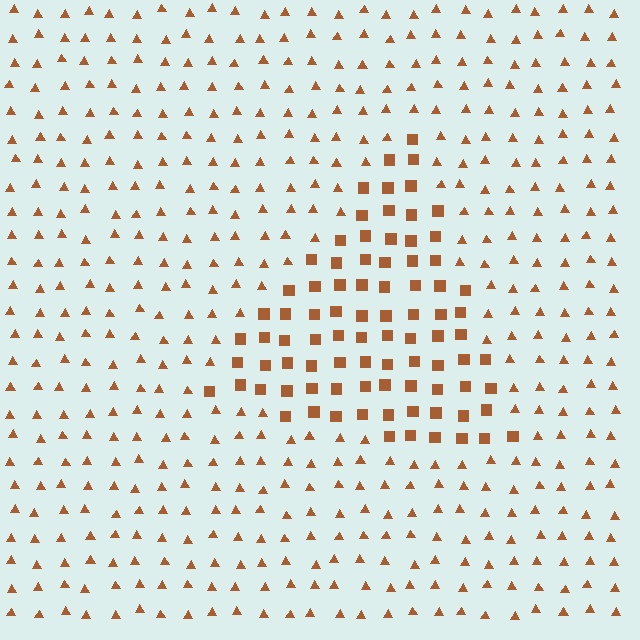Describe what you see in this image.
The image is filled with small brown elements arranged in a uniform grid. A triangle-shaped region contains squares, while the surrounding area contains triangles. The boundary is defined purely by the change in element shape.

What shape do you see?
I see a triangle.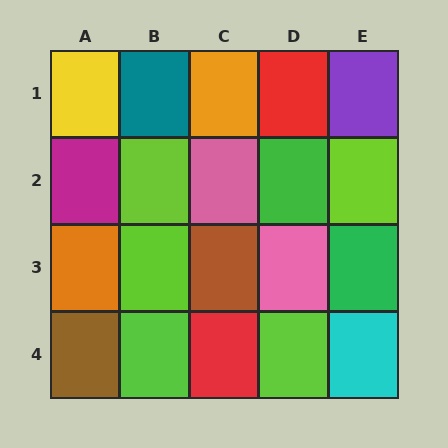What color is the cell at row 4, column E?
Cyan.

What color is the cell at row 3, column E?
Green.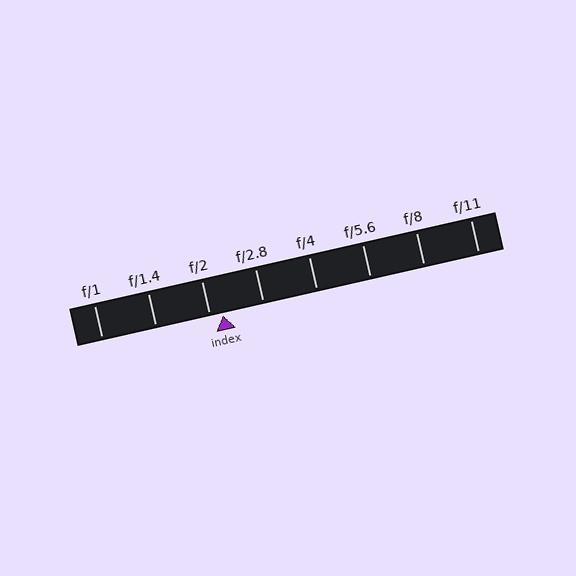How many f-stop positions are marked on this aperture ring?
There are 8 f-stop positions marked.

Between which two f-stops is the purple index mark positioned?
The index mark is between f/2 and f/2.8.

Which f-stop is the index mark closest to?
The index mark is closest to f/2.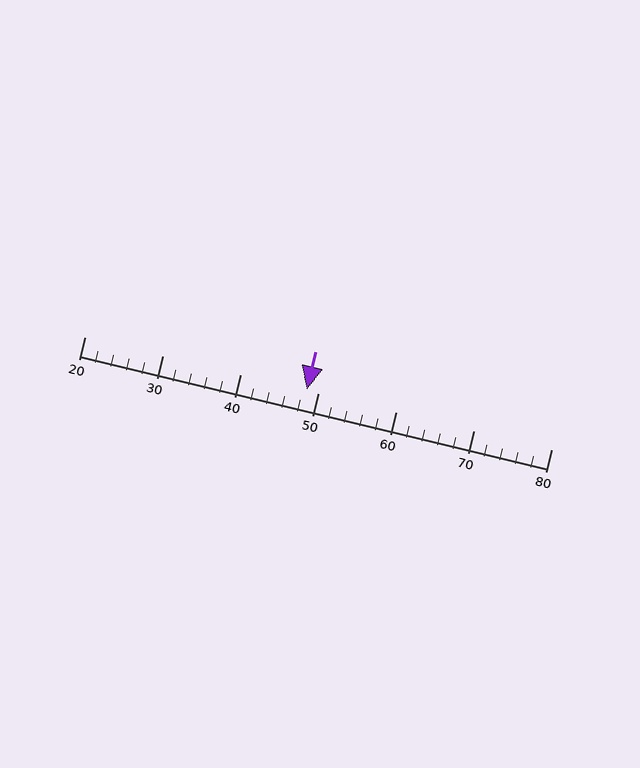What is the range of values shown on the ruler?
The ruler shows values from 20 to 80.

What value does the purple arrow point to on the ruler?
The purple arrow points to approximately 48.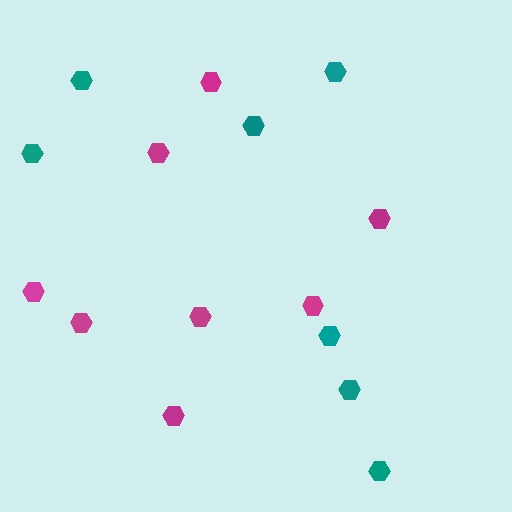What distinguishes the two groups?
There are 2 groups: one group of magenta hexagons (8) and one group of teal hexagons (7).